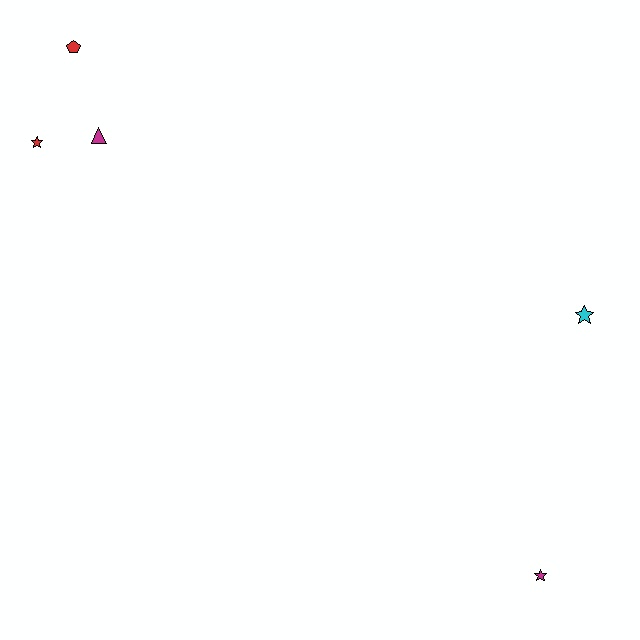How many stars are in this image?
There are 3 stars.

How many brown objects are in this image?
There are no brown objects.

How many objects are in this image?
There are 5 objects.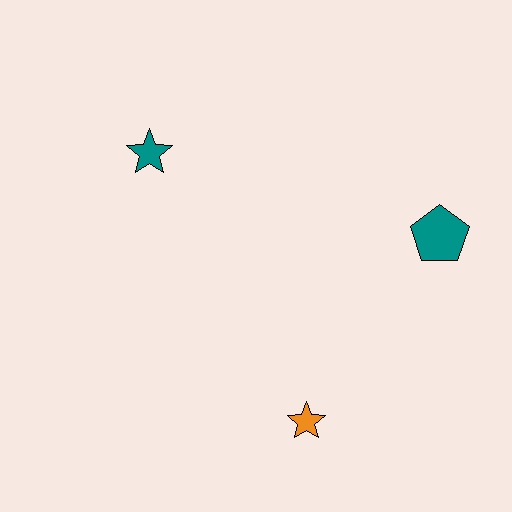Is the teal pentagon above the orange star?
Yes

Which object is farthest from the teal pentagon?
The teal star is farthest from the teal pentagon.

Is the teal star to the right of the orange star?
No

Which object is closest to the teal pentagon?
The orange star is closest to the teal pentagon.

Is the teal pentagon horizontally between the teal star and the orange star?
No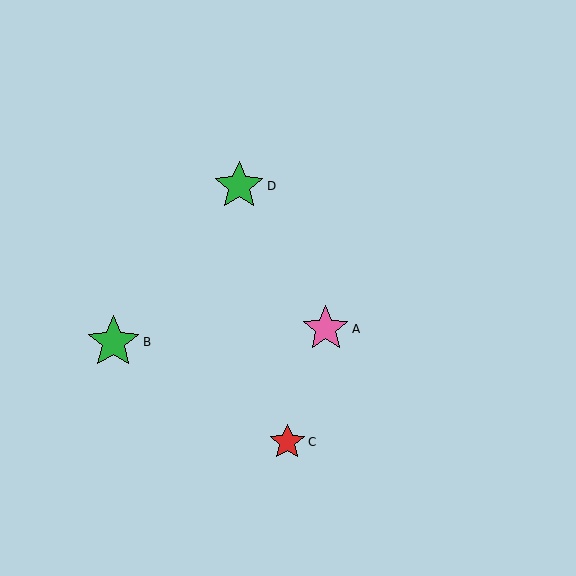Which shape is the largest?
The green star (labeled B) is the largest.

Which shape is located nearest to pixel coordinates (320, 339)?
The pink star (labeled A) at (326, 329) is nearest to that location.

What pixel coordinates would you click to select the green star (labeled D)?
Click at (239, 186) to select the green star D.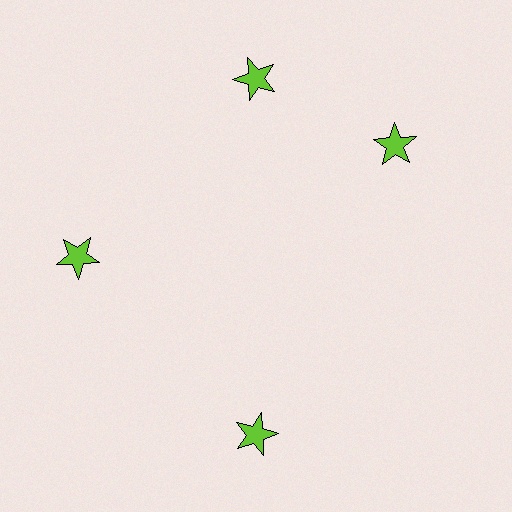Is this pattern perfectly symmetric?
No. The 4 lime stars are arranged in a ring, but one element near the 3 o'clock position is rotated out of alignment along the ring, breaking the 4-fold rotational symmetry.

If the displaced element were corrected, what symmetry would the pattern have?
It would have 4-fold rotational symmetry — the pattern would map onto itself every 90 degrees.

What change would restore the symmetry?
The symmetry would be restored by rotating it back into even spacing with its neighbors so that all 4 stars sit at equal angles and equal distance from the center.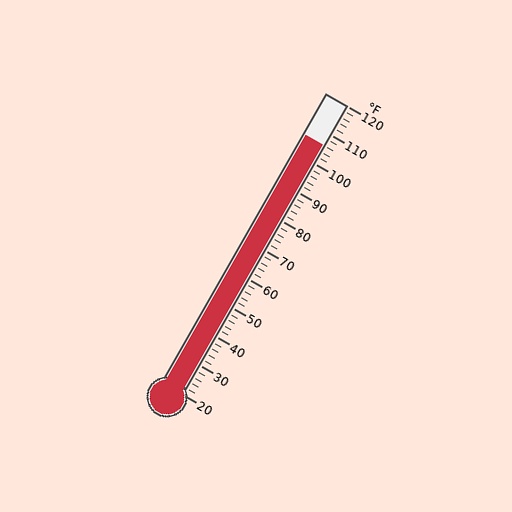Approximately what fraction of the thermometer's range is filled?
The thermometer is filled to approximately 85% of its range.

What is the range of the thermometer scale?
The thermometer scale ranges from 20°F to 120°F.